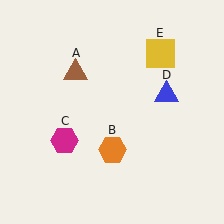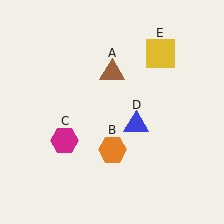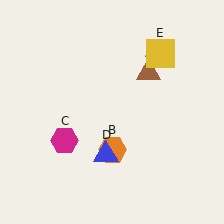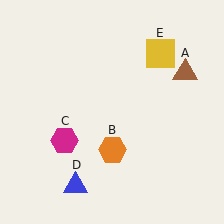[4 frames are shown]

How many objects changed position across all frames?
2 objects changed position: brown triangle (object A), blue triangle (object D).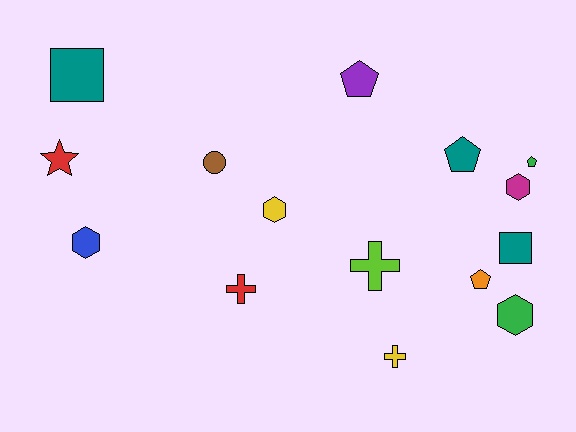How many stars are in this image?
There is 1 star.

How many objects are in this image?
There are 15 objects.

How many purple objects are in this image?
There is 1 purple object.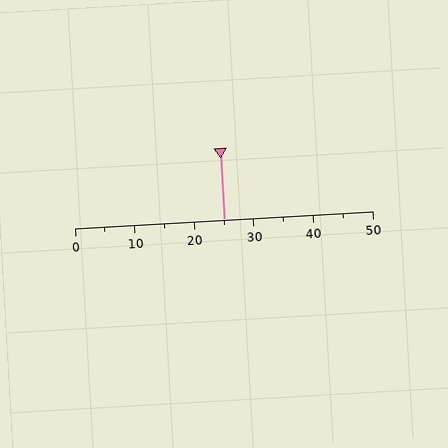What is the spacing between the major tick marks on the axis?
The major ticks are spaced 10 apart.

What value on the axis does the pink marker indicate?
The marker indicates approximately 25.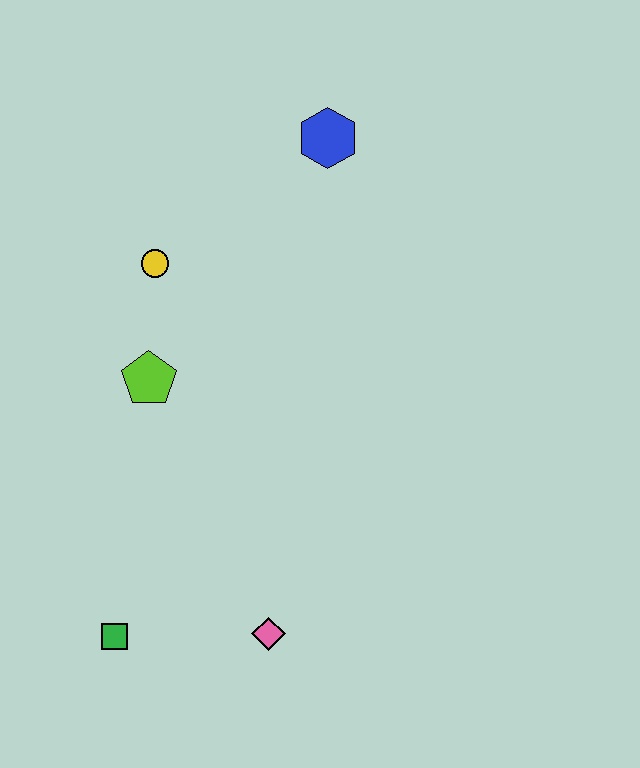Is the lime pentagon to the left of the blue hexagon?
Yes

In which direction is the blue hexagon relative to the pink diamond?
The blue hexagon is above the pink diamond.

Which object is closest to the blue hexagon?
The yellow circle is closest to the blue hexagon.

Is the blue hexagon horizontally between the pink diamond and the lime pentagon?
No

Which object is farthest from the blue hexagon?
The green square is farthest from the blue hexagon.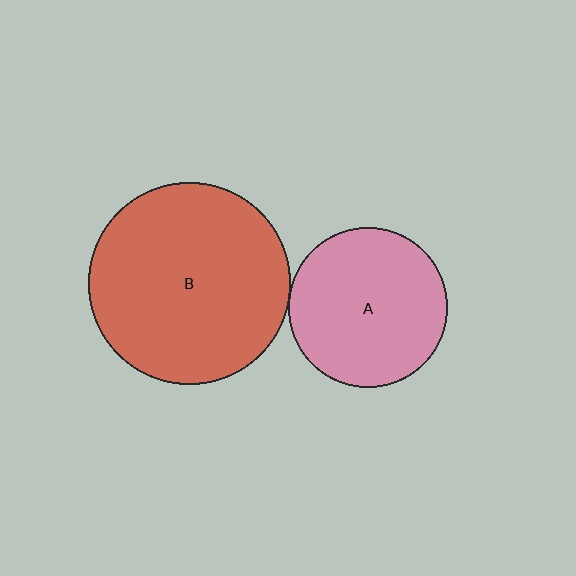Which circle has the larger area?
Circle B (red).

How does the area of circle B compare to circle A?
Approximately 1.6 times.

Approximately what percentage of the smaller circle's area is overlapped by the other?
Approximately 5%.